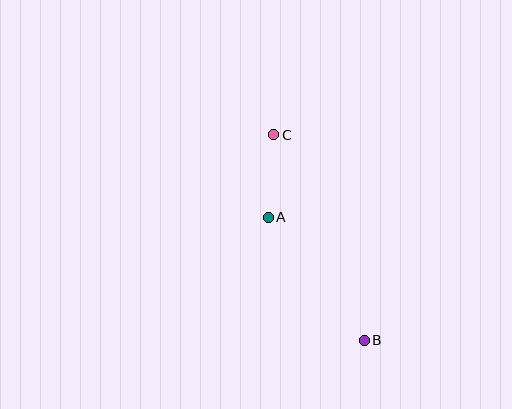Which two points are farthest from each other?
Points B and C are farthest from each other.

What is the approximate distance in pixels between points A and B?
The distance between A and B is approximately 156 pixels.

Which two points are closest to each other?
Points A and C are closest to each other.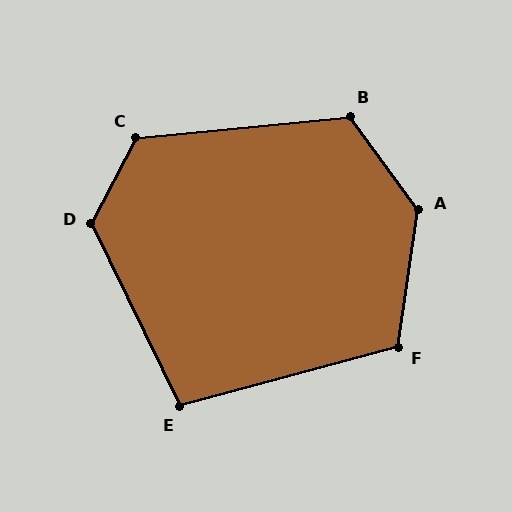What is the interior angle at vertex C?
Approximately 123 degrees (obtuse).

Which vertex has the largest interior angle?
A, at approximately 136 degrees.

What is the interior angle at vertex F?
Approximately 114 degrees (obtuse).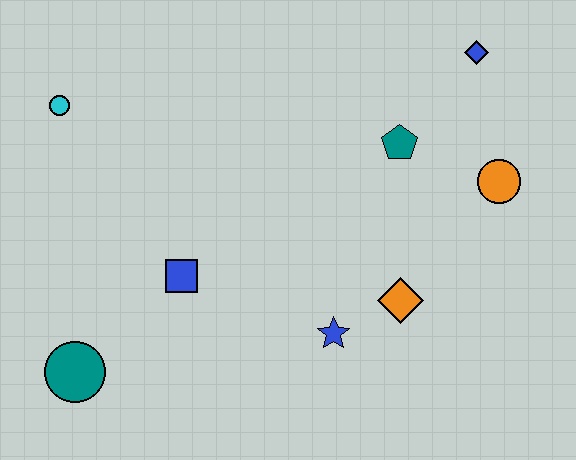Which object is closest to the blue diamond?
The teal pentagon is closest to the blue diamond.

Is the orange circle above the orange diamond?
Yes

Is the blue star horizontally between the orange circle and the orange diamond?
No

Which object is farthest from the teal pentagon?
The teal circle is farthest from the teal pentagon.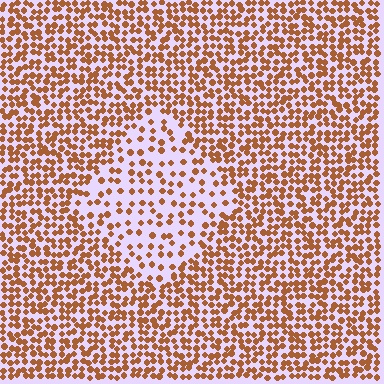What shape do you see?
I see a diamond.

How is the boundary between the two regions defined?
The boundary is defined by a change in element density (approximately 2.1x ratio). All elements are the same color, size, and shape.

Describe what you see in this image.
The image contains small brown elements arranged at two different densities. A diamond-shaped region is visible where the elements are less densely packed than the surrounding area.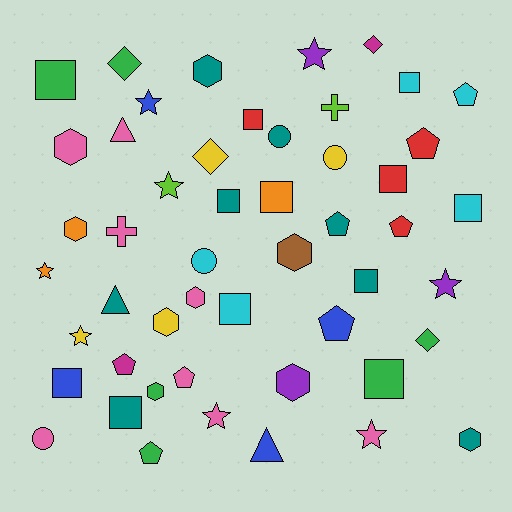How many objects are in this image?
There are 50 objects.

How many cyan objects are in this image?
There are 5 cyan objects.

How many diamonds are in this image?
There are 4 diamonds.